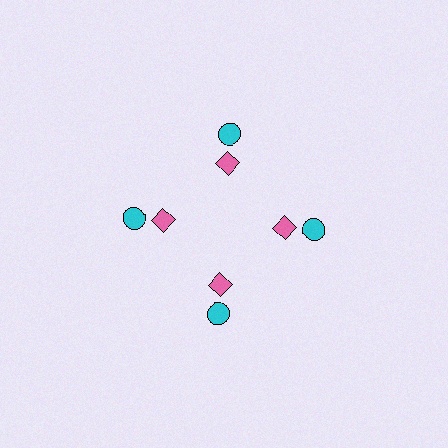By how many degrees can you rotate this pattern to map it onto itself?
The pattern maps onto itself every 90 degrees of rotation.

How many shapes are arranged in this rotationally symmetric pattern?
There are 8 shapes, arranged in 4 groups of 2.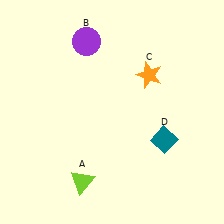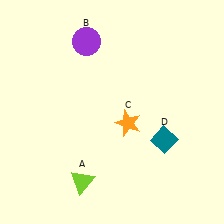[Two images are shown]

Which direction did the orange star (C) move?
The orange star (C) moved down.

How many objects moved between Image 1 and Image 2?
1 object moved between the two images.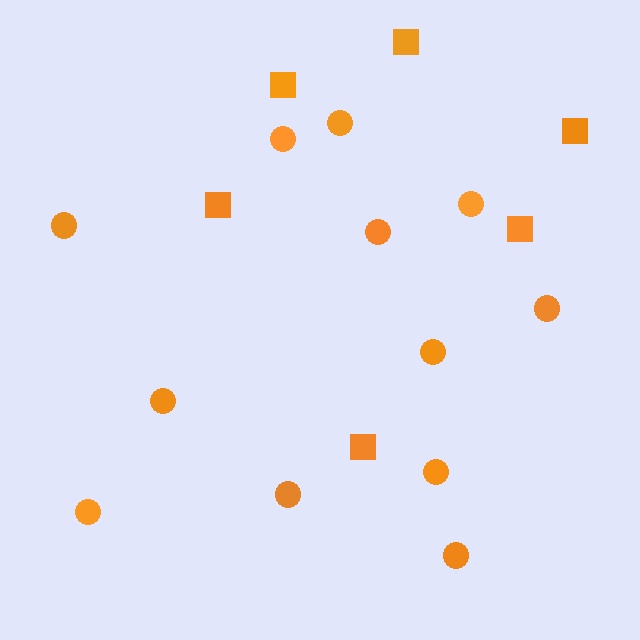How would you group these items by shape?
There are 2 groups: one group of circles (12) and one group of squares (6).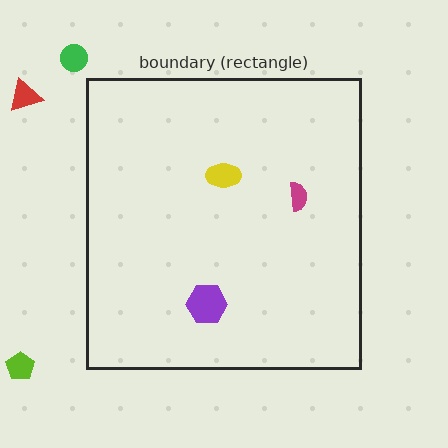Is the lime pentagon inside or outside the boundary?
Outside.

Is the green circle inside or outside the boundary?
Outside.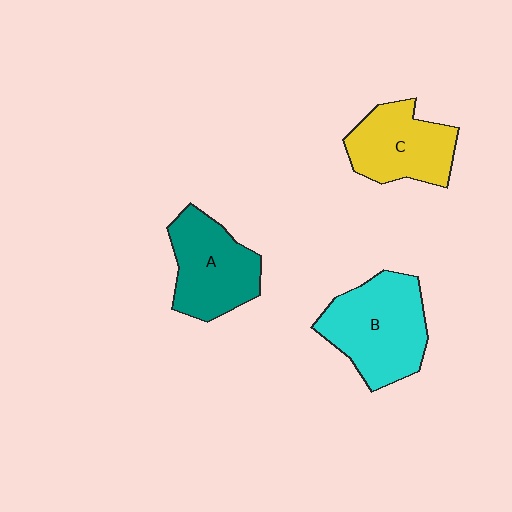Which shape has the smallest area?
Shape C (yellow).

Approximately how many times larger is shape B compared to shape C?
Approximately 1.3 times.